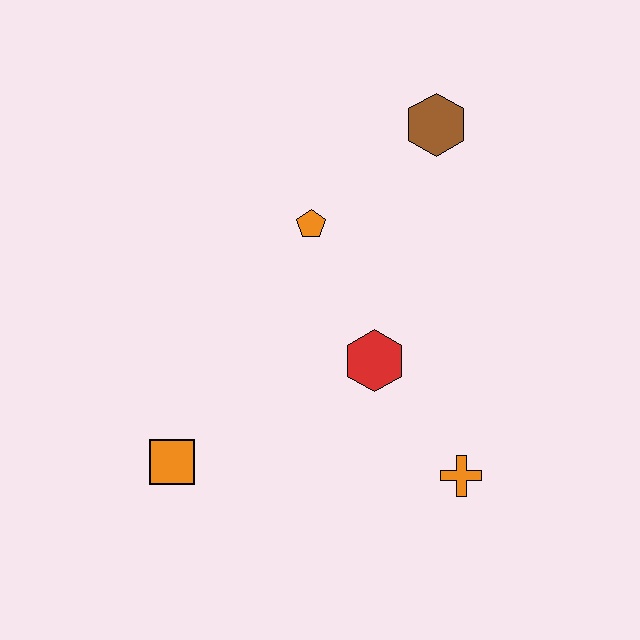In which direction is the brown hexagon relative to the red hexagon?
The brown hexagon is above the red hexagon.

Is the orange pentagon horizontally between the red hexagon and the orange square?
Yes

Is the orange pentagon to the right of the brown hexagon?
No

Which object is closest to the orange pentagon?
The red hexagon is closest to the orange pentagon.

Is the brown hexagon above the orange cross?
Yes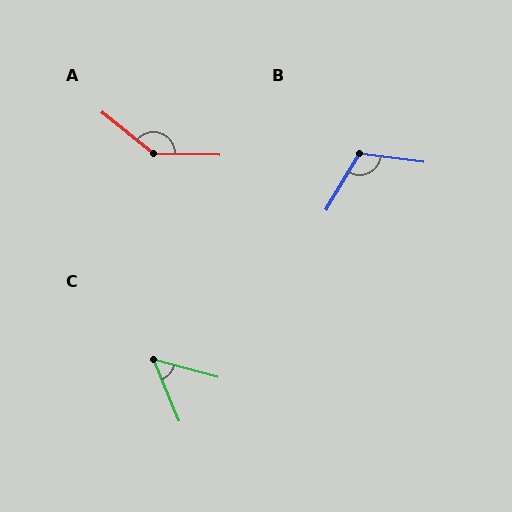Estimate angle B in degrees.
Approximately 114 degrees.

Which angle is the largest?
A, at approximately 142 degrees.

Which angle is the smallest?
C, at approximately 53 degrees.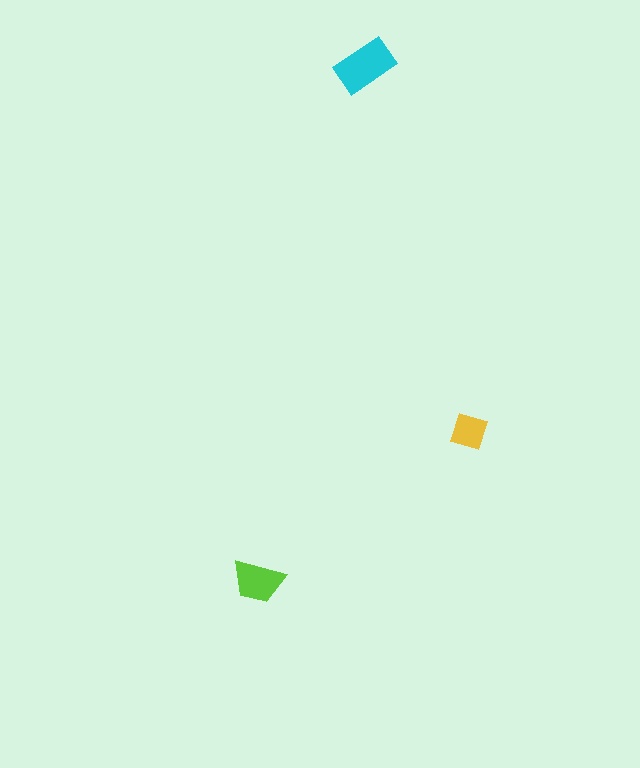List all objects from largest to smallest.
The cyan rectangle, the lime trapezoid, the yellow diamond.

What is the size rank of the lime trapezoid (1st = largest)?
2nd.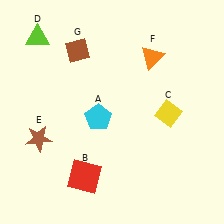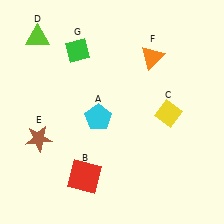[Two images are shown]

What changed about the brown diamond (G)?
In Image 1, G is brown. In Image 2, it changed to green.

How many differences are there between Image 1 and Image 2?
There is 1 difference between the two images.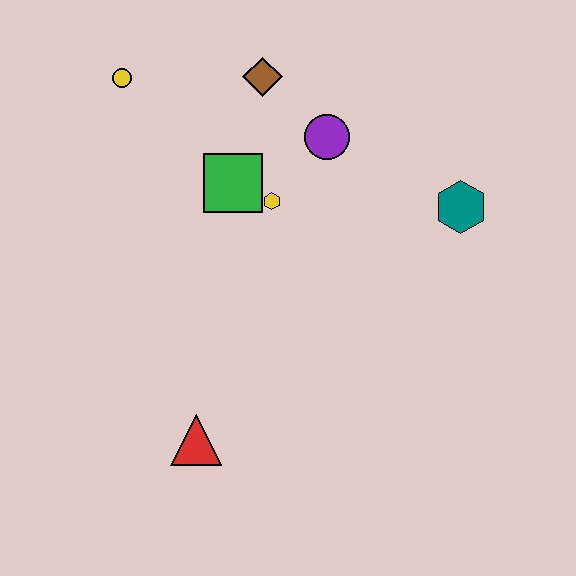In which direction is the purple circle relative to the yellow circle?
The purple circle is to the right of the yellow circle.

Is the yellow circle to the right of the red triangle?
No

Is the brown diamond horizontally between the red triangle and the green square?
No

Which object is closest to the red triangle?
The yellow hexagon is closest to the red triangle.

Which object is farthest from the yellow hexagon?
The red triangle is farthest from the yellow hexagon.